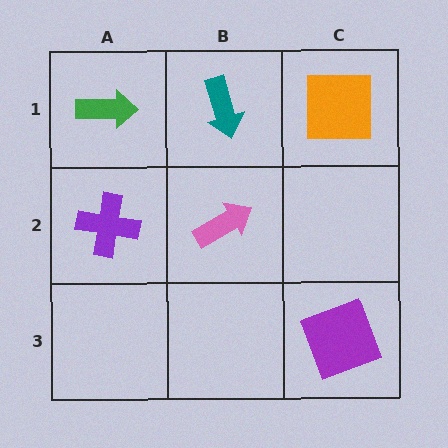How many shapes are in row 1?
3 shapes.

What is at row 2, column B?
A pink arrow.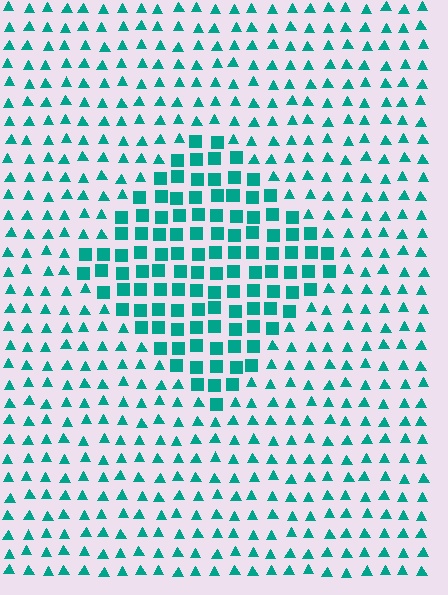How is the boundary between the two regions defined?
The boundary is defined by a change in element shape: squares inside vs. triangles outside. All elements share the same color and spacing.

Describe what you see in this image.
The image is filled with small teal elements arranged in a uniform grid. A diamond-shaped region contains squares, while the surrounding area contains triangles. The boundary is defined purely by the change in element shape.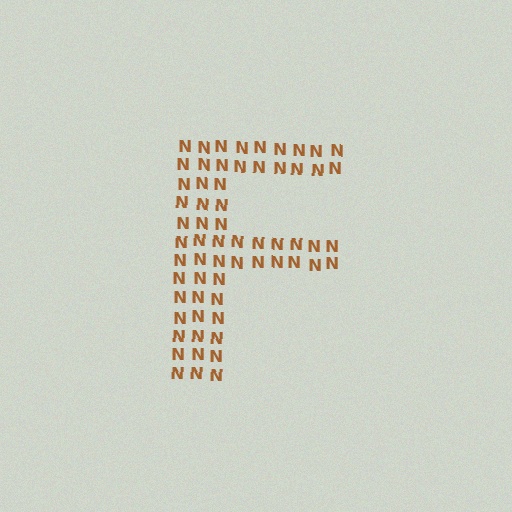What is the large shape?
The large shape is the letter F.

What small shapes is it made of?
It is made of small letter N's.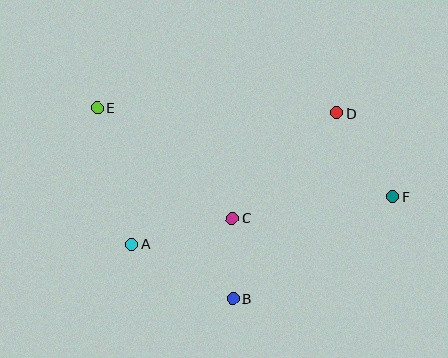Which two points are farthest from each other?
Points E and F are farthest from each other.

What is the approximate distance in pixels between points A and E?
The distance between A and E is approximately 141 pixels.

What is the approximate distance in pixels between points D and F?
The distance between D and F is approximately 101 pixels.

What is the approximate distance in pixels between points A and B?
The distance between A and B is approximately 114 pixels.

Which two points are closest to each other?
Points B and C are closest to each other.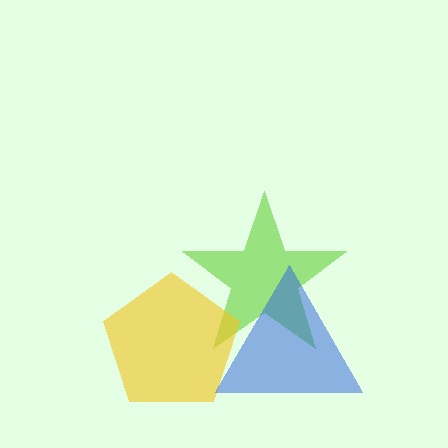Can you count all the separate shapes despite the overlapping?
Yes, there are 3 separate shapes.